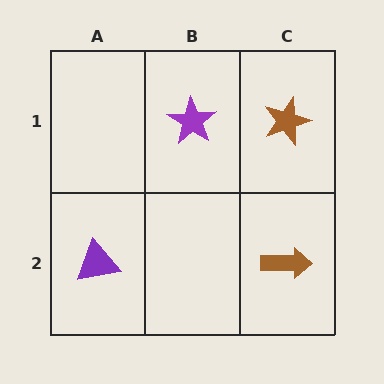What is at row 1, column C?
A brown star.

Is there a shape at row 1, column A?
No, that cell is empty.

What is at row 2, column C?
A brown arrow.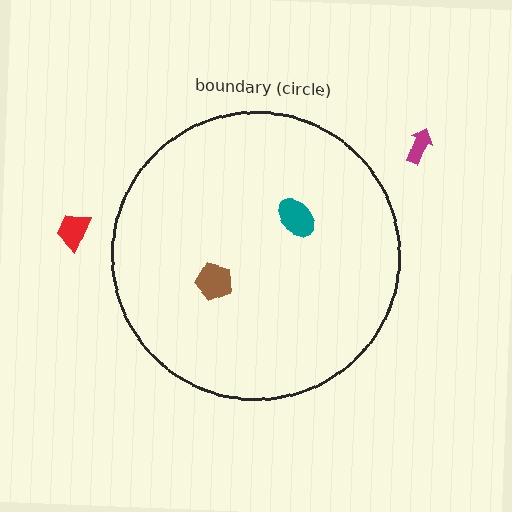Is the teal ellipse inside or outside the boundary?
Inside.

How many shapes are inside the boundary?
2 inside, 2 outside.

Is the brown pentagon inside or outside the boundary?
Inside.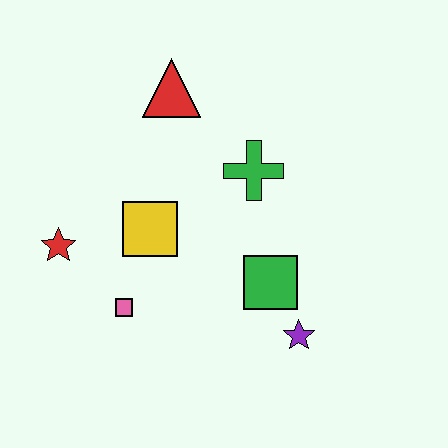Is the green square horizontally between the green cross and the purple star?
Yes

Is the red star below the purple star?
No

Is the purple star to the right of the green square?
Yes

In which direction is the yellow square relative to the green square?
The yellow square is to the left of the green square.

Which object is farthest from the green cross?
The red star is farthest from the green cross.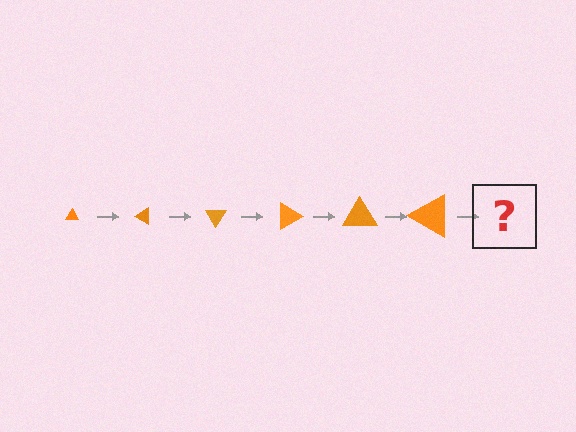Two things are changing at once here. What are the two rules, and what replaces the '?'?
The two rules are that the triangle grows larger each step and it rotates 30 degrees each step. The '?' should be a triangle, larger than the previous one and rotated 180 degrees from the start.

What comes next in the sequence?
The next element should be a triangle, larger than the previous one and rotated 180 degrees from the start.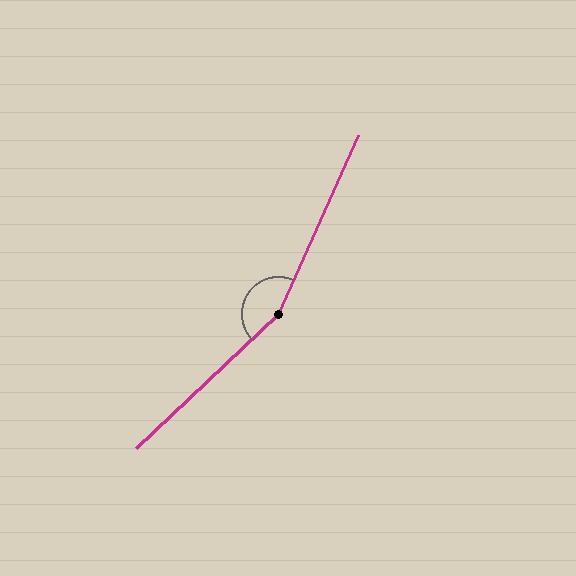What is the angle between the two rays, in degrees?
Approximately 157 degrees.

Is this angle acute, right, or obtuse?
It is obtuse.